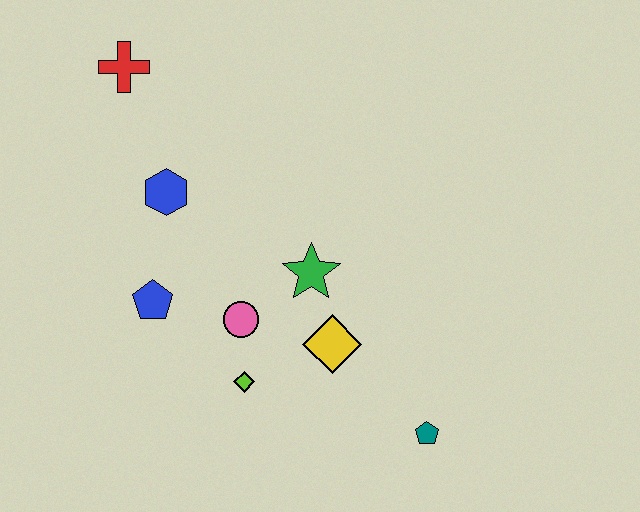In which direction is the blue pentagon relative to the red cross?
The blue pentagon is below the red cross.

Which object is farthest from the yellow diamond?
The red cross is farthest from the yellow diamond.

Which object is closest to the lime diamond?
The pink circle is closest to the lime diamond.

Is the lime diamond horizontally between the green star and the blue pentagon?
Yes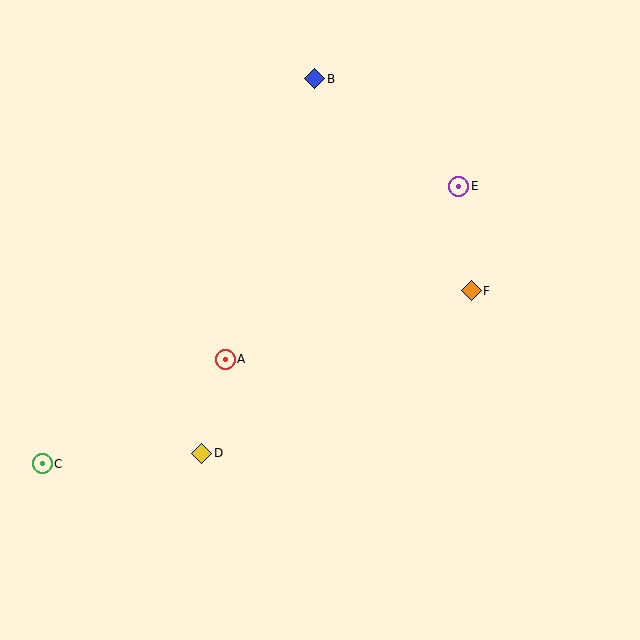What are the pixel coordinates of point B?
Point B is at (315, 79).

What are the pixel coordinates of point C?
Point C is at (42, 464).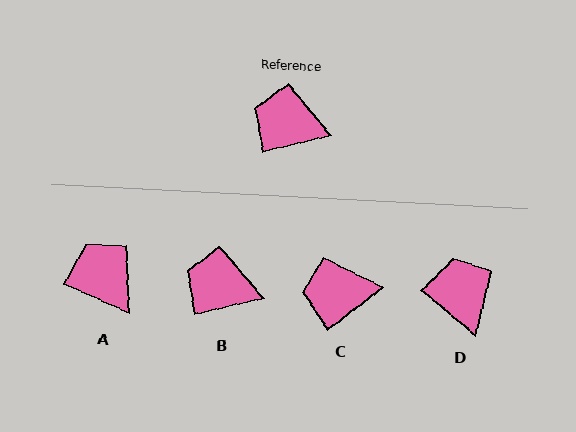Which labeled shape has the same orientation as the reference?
B.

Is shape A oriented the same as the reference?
No, it is off by about 38 degrees.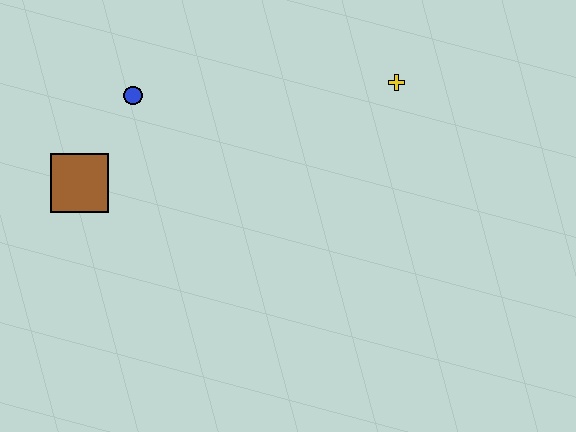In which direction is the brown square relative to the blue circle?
The brown square is below the blue circle.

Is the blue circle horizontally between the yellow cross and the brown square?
Yes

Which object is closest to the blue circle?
The brown square is closest to the blue circle.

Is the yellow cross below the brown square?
No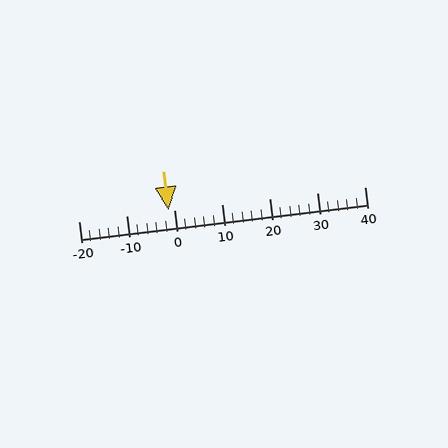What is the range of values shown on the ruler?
The ruler shows values from -20 to 40.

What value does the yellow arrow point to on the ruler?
The yellow arrow points to approximately -1.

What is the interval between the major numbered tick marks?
The major tick marks are spaced 10 units apart.